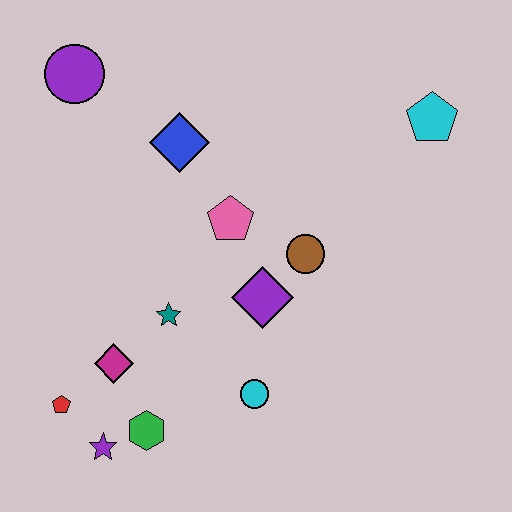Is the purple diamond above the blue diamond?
No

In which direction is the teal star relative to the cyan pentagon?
The teal star is to the left of the cyan pentagon.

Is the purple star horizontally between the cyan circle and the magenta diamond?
No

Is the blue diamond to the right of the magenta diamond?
Yes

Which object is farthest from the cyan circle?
The purple circle is farthest from the cyan circle.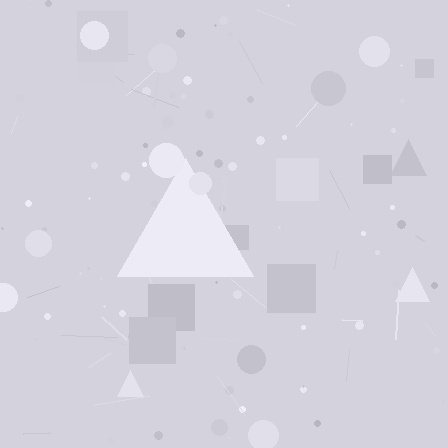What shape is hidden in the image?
A triangle is hidden in the image.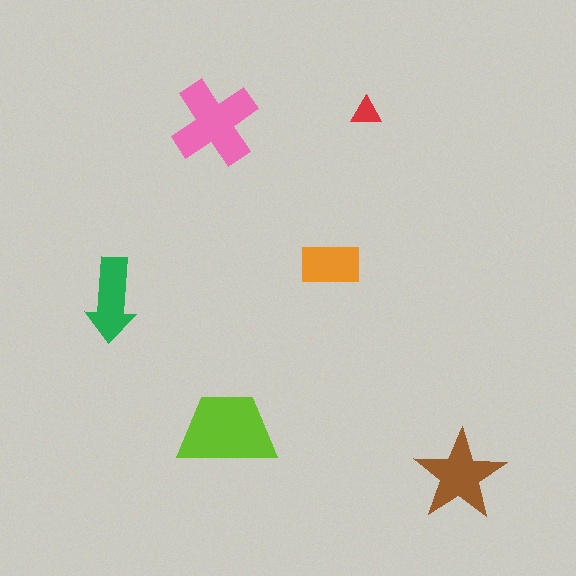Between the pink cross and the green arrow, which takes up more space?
The pink cross.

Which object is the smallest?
The red triangle.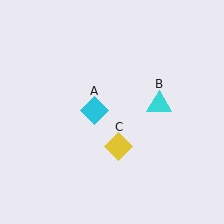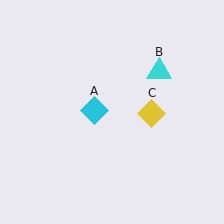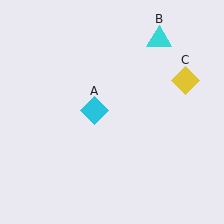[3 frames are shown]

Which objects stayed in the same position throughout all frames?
Cyan diamond (object A) remained stationary.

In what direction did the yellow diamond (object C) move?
The yellow diamond (object C) moved up and to the right.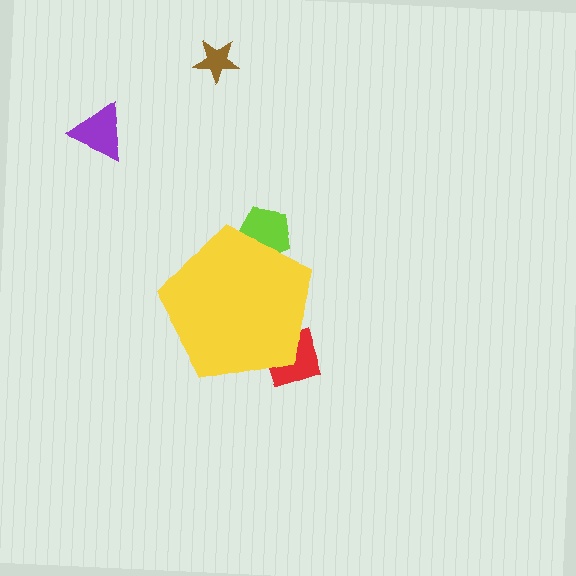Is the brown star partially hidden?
No, the brown star is fully visible.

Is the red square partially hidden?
Yes, the red square is partially hidden behind the yellow pentagon.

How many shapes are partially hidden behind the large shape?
2 shapes are partially hidden.